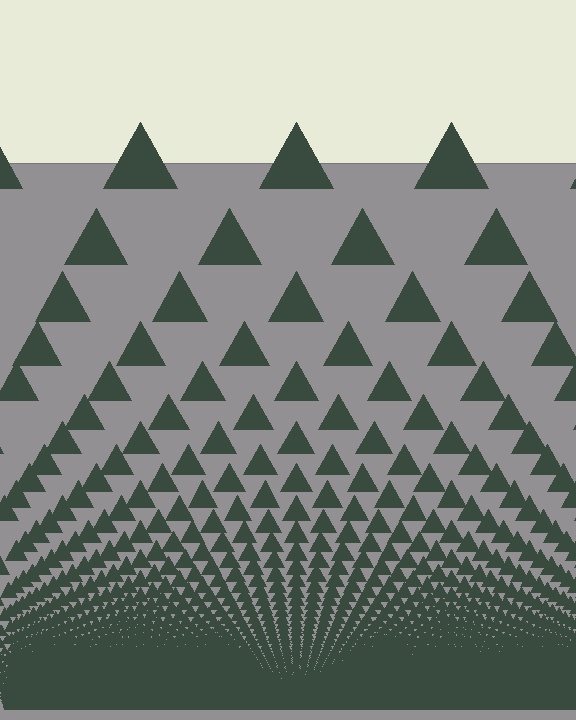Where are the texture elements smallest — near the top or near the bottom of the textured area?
Near the bottom.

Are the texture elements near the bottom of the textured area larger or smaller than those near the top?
Smaller. The gradient is inverted — elements near the bottom are smaller and denser.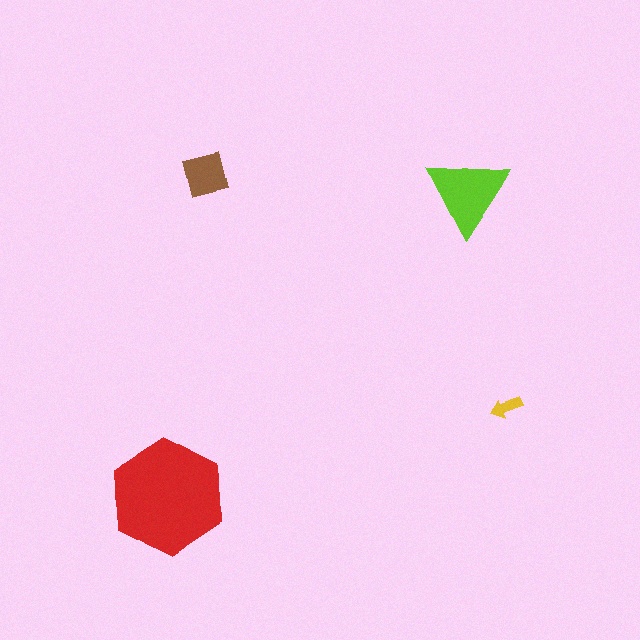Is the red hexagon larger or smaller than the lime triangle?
Larger.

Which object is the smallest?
The yellow arrow.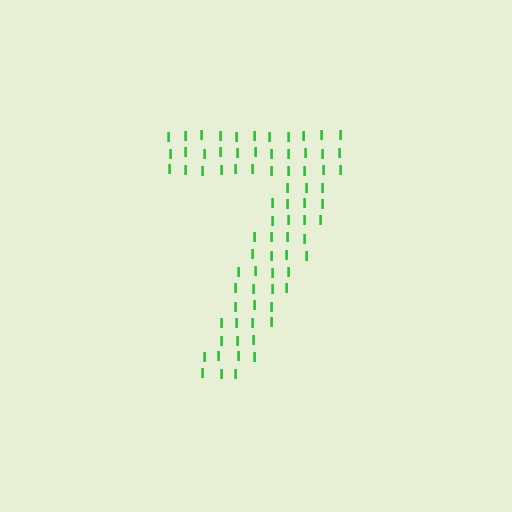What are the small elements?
The small elements are letter I's.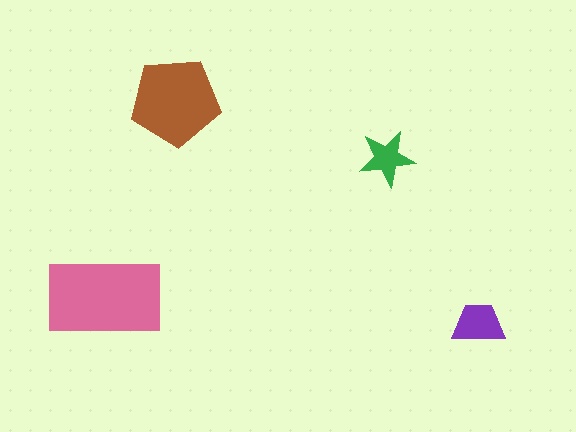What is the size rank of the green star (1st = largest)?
4th.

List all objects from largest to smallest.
The pink rectangle, the brown pentagon, the purple trapezoid, the green star.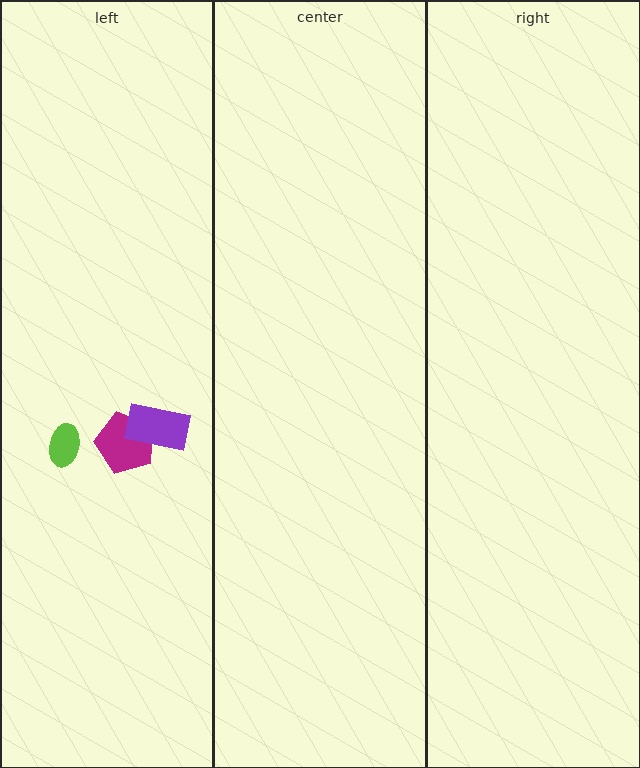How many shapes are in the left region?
3.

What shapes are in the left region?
The lime ellipse, the magenta pentagon, the purple rectangle.